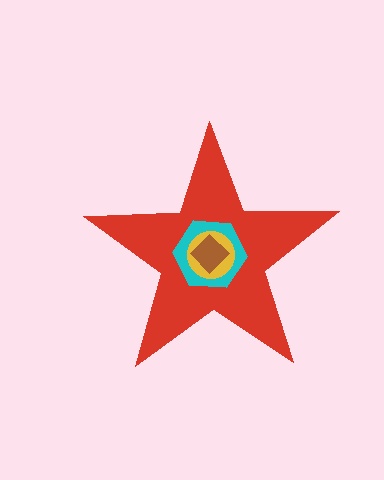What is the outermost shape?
The red star.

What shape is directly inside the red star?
The cyan hexagon.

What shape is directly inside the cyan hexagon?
The yellow circle.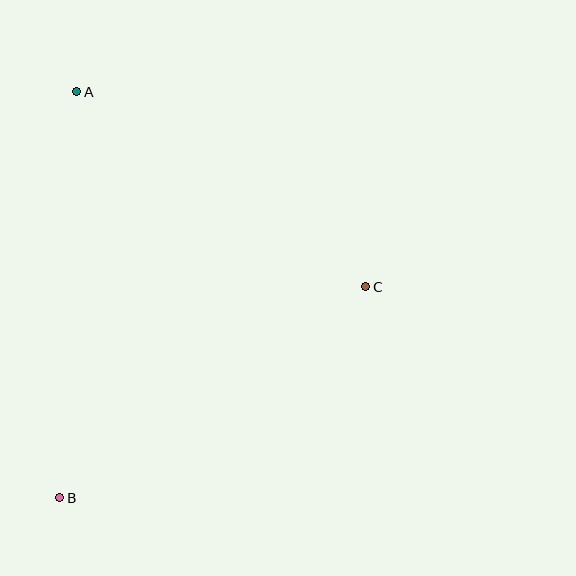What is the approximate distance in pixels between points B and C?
The distance between B and C is approximately 372 pixels.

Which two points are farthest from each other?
Points A and B are farthest from each other.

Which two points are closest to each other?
Points A and C are closest to each other.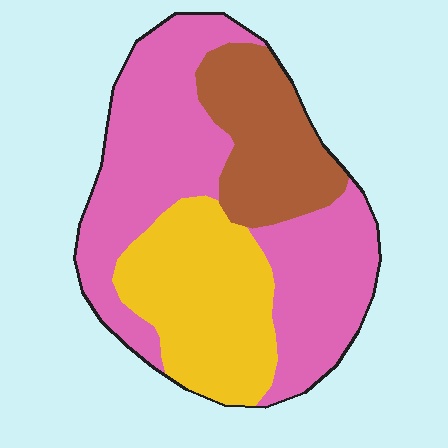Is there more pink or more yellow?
Pink.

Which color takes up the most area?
Pink, at roughly 50%.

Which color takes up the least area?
Brown, at roughly 20%.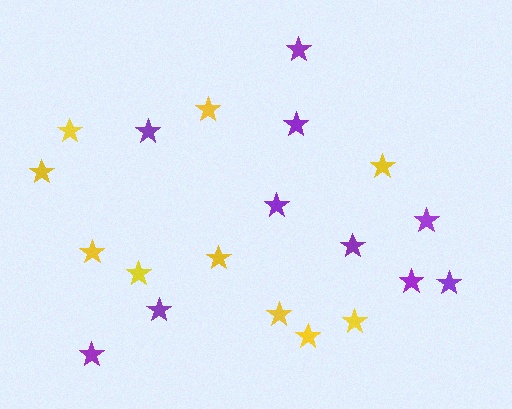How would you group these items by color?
There are 2 groups: one group of yellow stars (10) and one group of purple stars (10).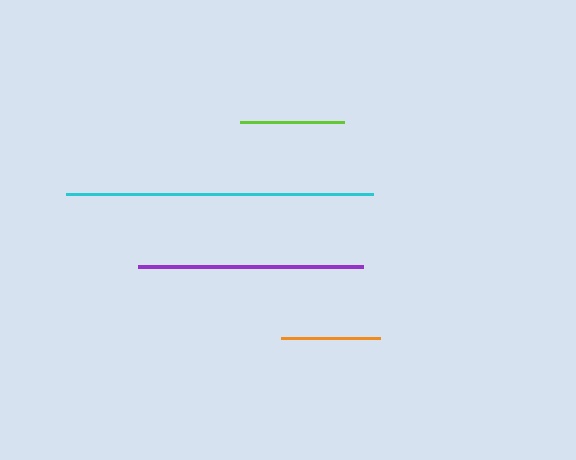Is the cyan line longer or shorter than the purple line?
The cyan line is longer than the purple line.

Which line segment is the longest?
The cyan line is the longest at approximately 307 pixels.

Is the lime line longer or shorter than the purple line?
The purple line is longer than the lime line.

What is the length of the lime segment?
The lime segment is approximately 104 pixels long.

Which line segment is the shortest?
The orange line is the shortest at approximately 99 pixels.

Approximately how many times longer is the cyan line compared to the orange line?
The cyan line is approximately 3.1 times the length of the orange line.